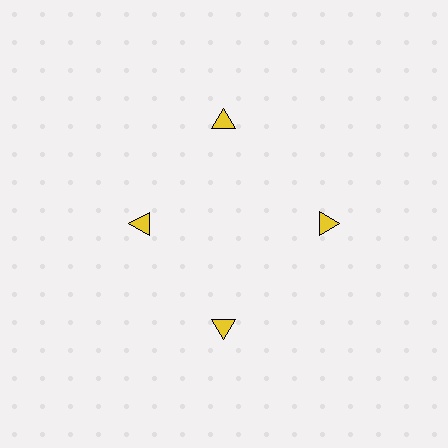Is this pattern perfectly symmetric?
No. The 4 yellow triangles are arranged in a ring, but one element near the 9 o'clock position is pulled inward toward the center, breaking the 4-fold rotational symmetry.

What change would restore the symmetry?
The symmetry would be restored by moving it outward, back onto the ring so that all 4 triangles sit at equal angles and equal distance from the center.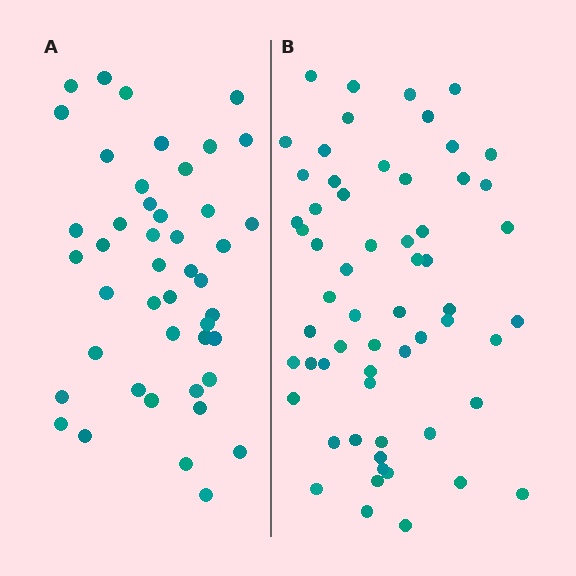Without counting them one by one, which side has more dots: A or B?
Region B (the right region) has more dots.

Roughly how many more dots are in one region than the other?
Region B has approximately 15 more dots than region A.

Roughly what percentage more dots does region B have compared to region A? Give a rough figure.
About 35% more.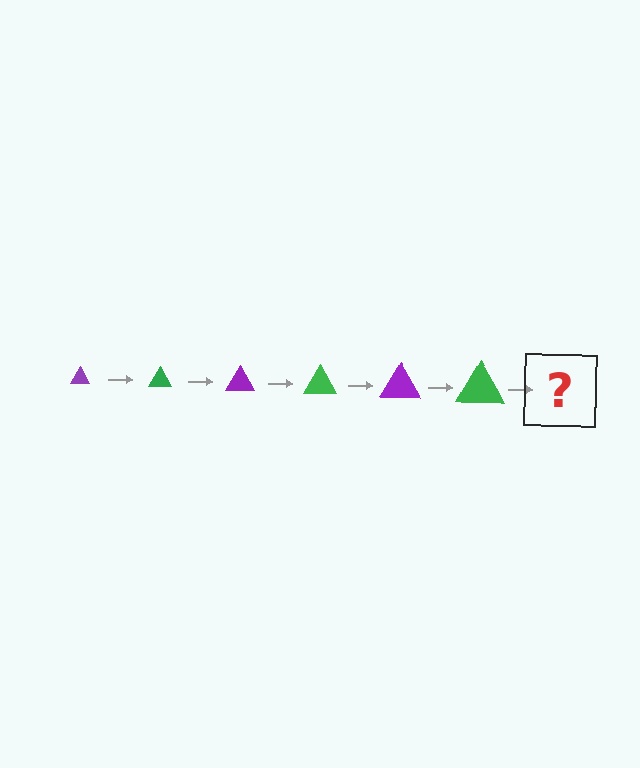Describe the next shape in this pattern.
It should be a purple triangle, larger than the previous one.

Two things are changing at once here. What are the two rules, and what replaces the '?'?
The two rules are that the triangle grows larger each step and the color cycles through purple and green. The '?' should be a purple triangle, larger than the previous one.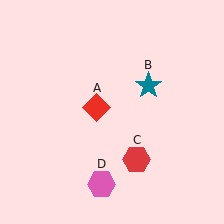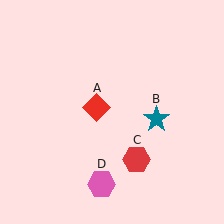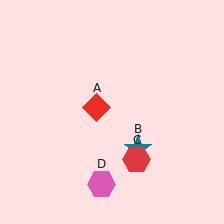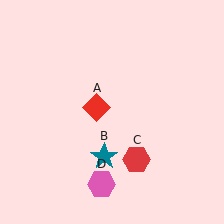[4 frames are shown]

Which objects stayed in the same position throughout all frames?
Red diamond (object A) and red hexagon (object C) and pink hexagon (object D) remained stationary.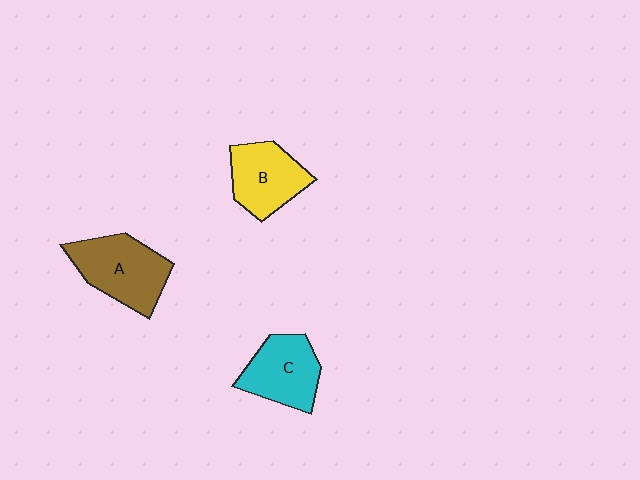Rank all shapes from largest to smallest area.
From largest to smallest: A (brown), C (cyan), B (yellow).